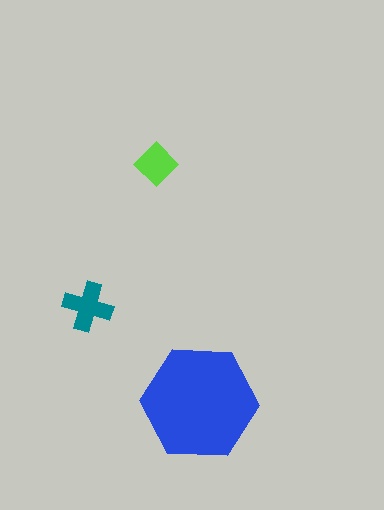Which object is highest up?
The lime diamond is topmost.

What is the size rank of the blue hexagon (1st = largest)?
1st.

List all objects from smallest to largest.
The lime diamond, the teal cross, the blue hexagon.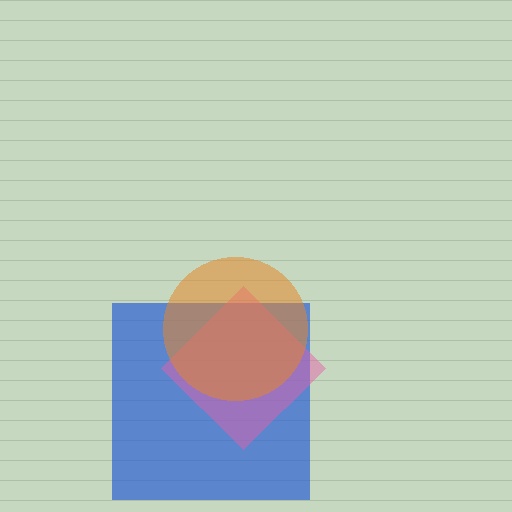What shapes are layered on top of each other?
The layered shapes are: a blue square, a pink diamond, an orange circle.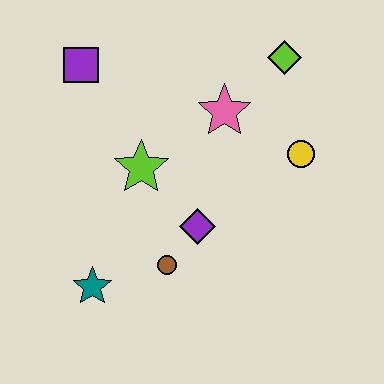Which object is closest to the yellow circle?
The pink star is closest to the yellow circle.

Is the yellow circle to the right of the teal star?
Yes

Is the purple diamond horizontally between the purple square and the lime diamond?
Yes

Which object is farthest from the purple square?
The yellow circle is farthest from the purple square.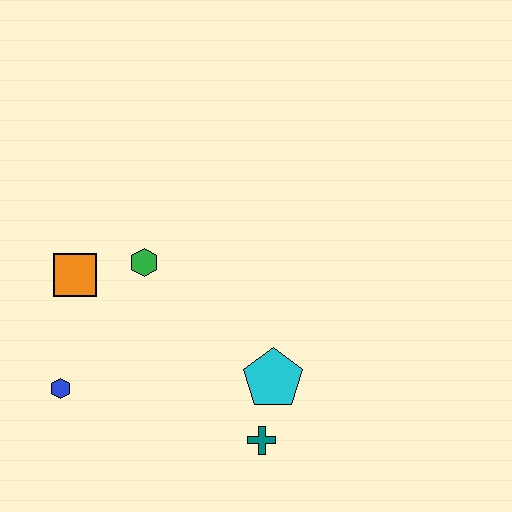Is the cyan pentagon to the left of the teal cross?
No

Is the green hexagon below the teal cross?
No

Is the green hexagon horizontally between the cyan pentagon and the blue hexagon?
Yes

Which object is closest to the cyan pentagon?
The teal cross is closest to the cyan pentagon.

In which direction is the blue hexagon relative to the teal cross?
The blue hexagon is to the left of the teal cross.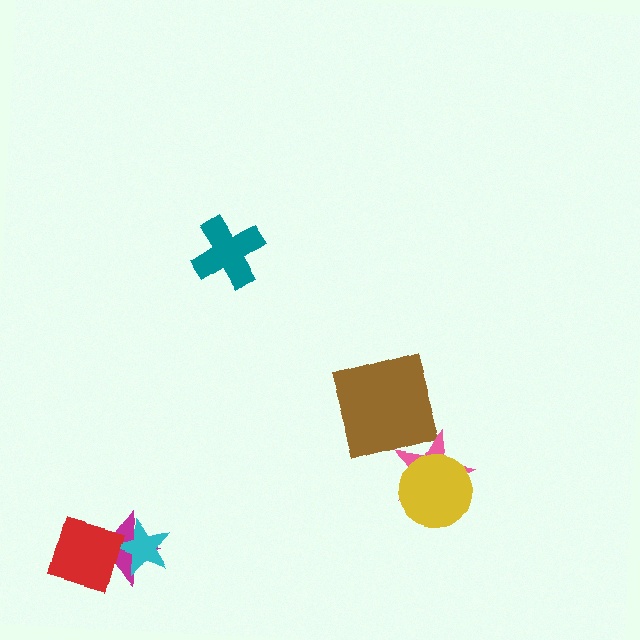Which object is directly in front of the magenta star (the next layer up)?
The cyan star is directly in front of the magenta star.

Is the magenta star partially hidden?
Yes, it is partially covered by another shape.